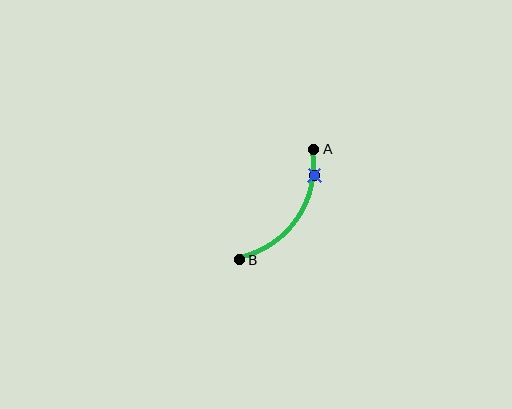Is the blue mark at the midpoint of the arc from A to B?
No. The blue mark lies on the arc but is closer to endpoint A. The arc midpoint would be at the point on the curve equidistant along the arc from both A and B.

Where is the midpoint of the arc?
The arc midpoint is the point on the curve farthest from the straight line joining A and B. It sits below and to the right of that line.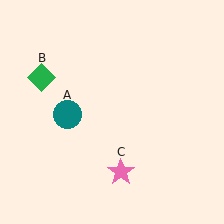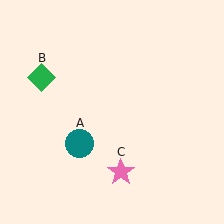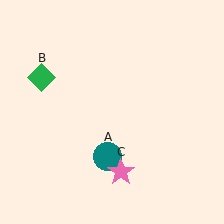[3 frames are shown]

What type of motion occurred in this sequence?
The teal circle (object A) rotated counterclockwise around the center of the scene.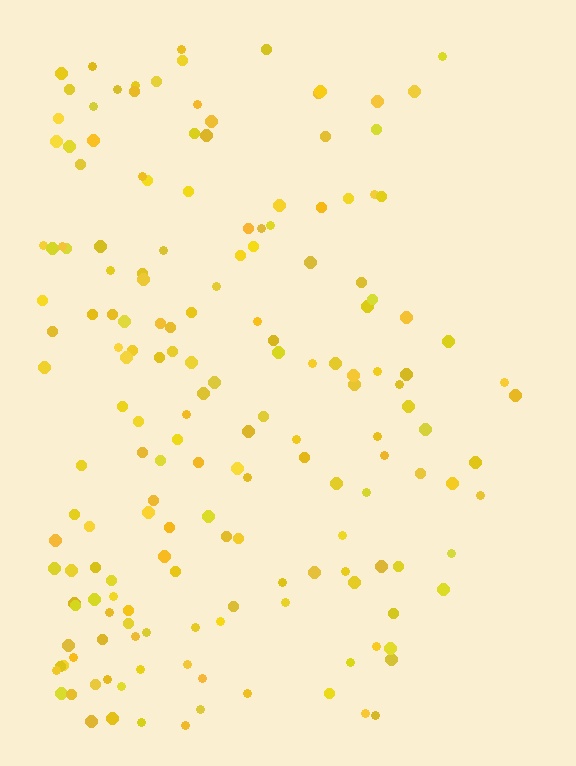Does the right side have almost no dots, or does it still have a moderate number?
Still a moderate number, just noticeably fewer than the left.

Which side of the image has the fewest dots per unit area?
The right.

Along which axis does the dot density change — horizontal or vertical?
Horizontal.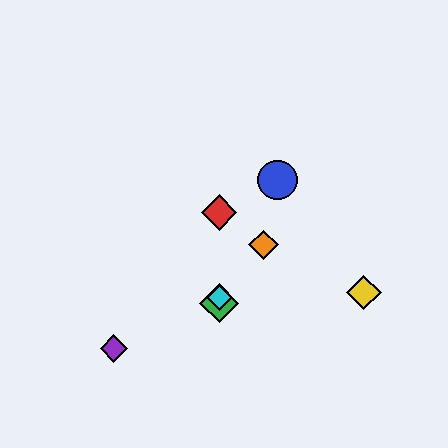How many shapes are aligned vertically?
3 shapes (the red diamond, the green diamond, the cyan diamond) are aligned vertically.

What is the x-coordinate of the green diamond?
The green diamond is at x≈219.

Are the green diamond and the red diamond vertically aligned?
Yes, both are at x≈219.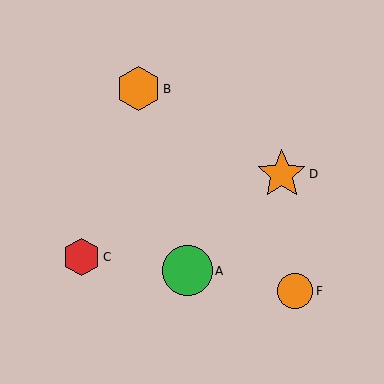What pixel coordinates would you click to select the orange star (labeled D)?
Click at (282, 174) to select the orange star D.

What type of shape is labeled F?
Shape F is an orange circle.